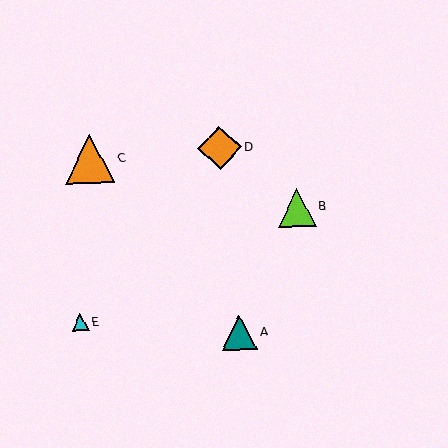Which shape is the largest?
The orange triangle (labeled C) is the largest.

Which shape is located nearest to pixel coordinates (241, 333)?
The teal triangle (labeled A) at (239, 333) is nearest to that location.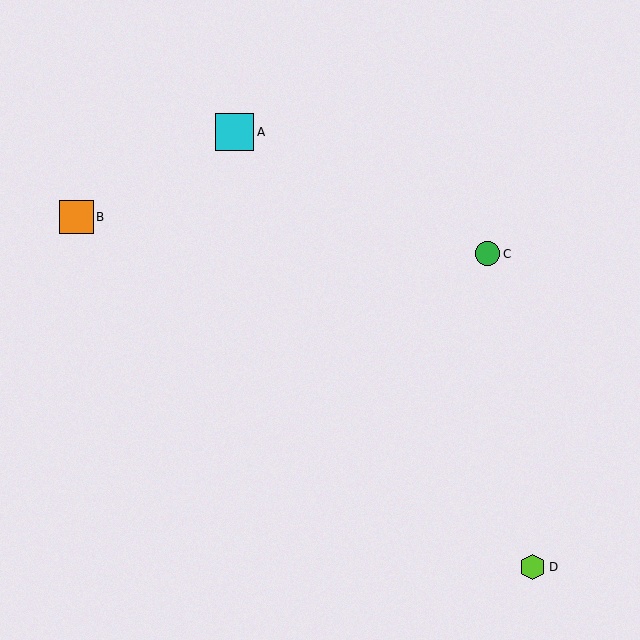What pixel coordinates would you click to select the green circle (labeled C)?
Click at (488, 254) to select the green circle C.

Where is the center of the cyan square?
The center of the cyan square is at (235, 132).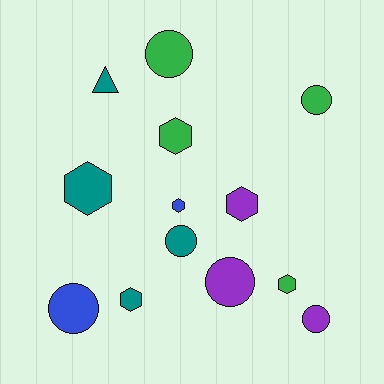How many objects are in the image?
There are 13 objects.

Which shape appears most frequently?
Circle, with 6 objects.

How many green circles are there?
There are 2 green circles.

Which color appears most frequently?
Green, with 4 objects.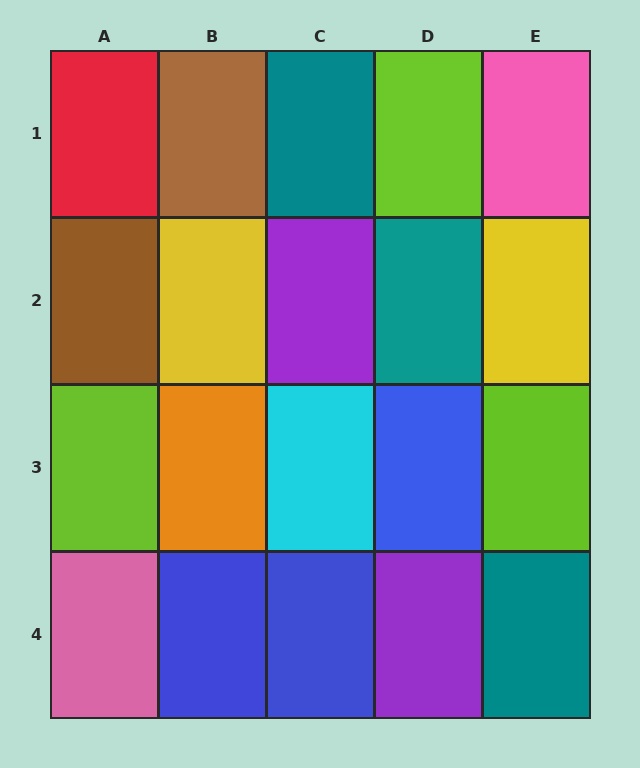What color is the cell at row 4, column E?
Teal.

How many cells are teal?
3 cells are teal.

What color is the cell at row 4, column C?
Blue.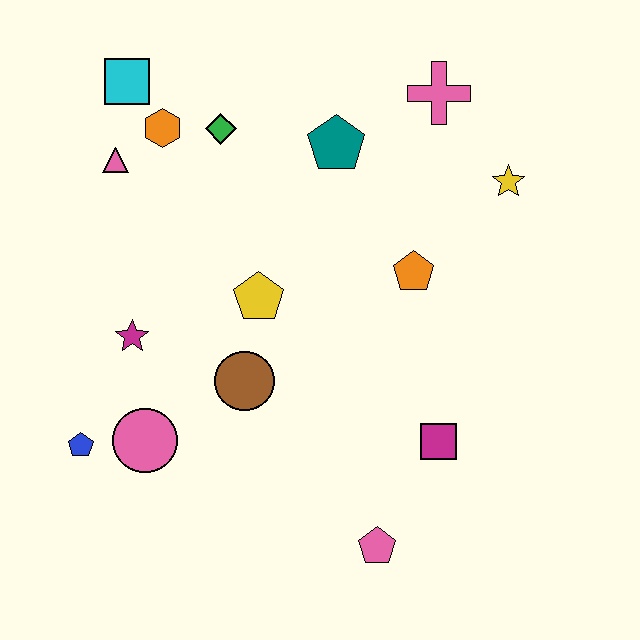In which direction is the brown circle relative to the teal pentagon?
The brown circle is below the teal pentagon.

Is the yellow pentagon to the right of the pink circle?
Yes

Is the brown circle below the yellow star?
Yes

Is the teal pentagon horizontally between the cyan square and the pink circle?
No